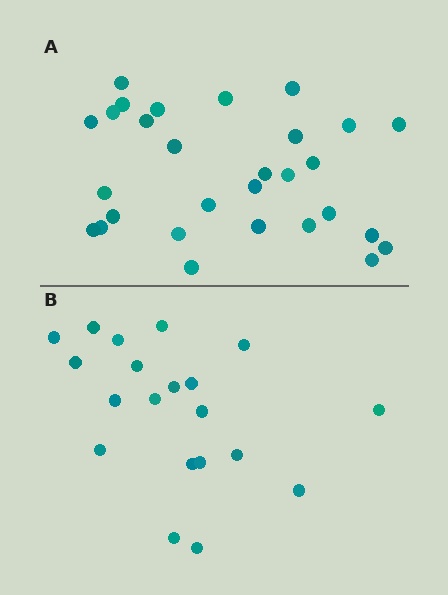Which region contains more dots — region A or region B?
Region A (the top region) has more dots.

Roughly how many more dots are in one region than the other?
Region A has roughly 8 or so more dots than region B.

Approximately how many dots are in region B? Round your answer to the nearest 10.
About 20 dots.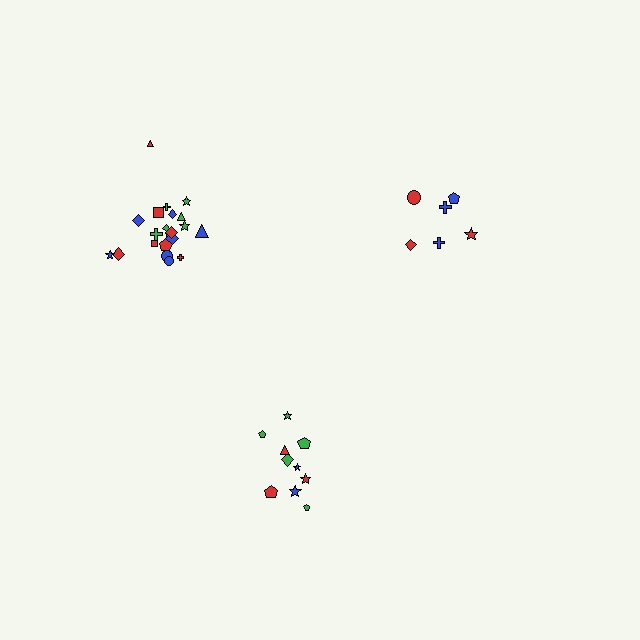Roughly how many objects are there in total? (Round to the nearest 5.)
Roughly 40 objects in total.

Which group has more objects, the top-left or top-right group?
The top-left group.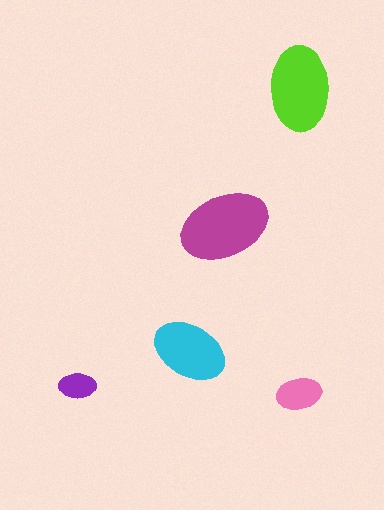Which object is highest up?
The lime ellipse is topmost.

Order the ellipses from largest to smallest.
the magenta one, the lime one, the cyan one, the pink one, the purple one.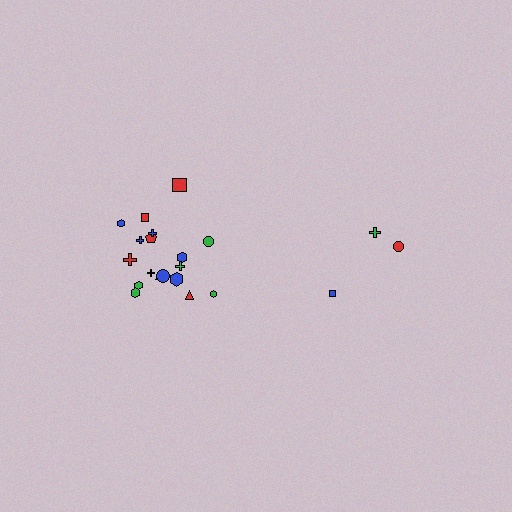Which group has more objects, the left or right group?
The left group.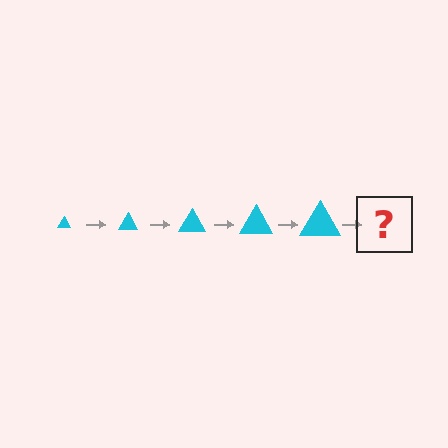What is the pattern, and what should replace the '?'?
The pattern is that the triangle gets progressively larger each step. The '?' should be a cyan triangle, larger than the previous one.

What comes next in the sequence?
The next element should be a cyan triangle, larger than the previous one.